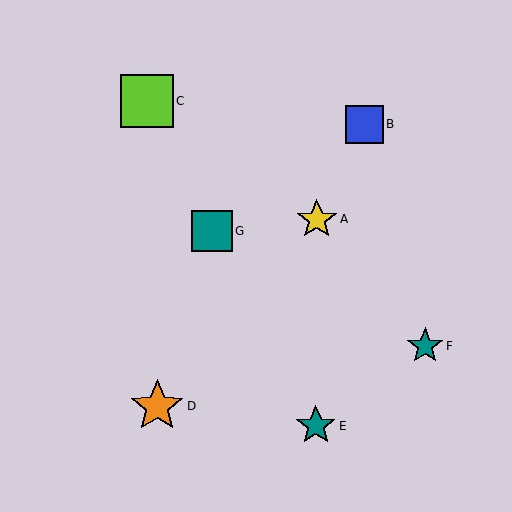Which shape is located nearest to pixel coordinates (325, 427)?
The teal star (labeled E) at (316, 426) is nearest to that location.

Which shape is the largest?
The lime square (labeled C) is the largest.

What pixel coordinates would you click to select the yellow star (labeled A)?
Click at (317, 219) to select the yellow star A.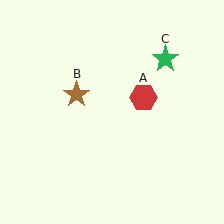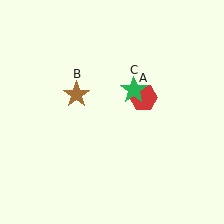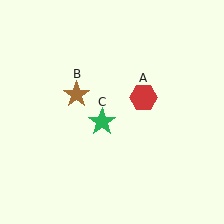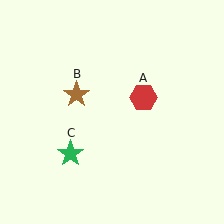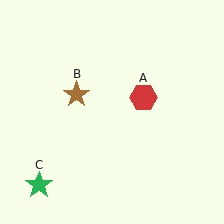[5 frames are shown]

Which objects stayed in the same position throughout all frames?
Red hexagon (object A) and brown star (object B) remained stationary.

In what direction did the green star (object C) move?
The green star (object C) moved down and to the left.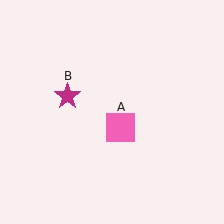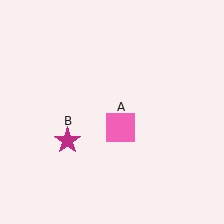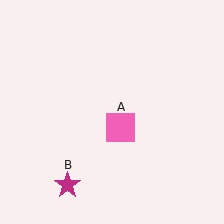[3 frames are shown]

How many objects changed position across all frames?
1 object changed position: magenta star (object B).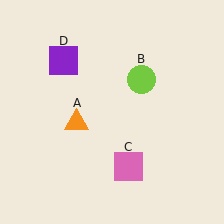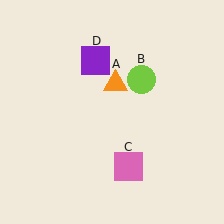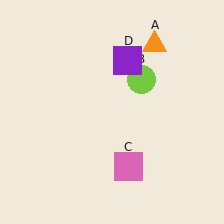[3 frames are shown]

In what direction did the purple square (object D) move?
The purple square (object D) moved right.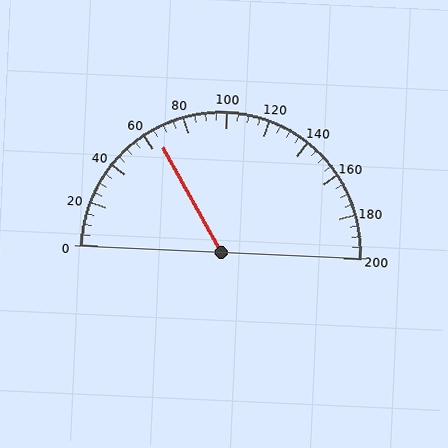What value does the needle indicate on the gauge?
The needle indicates approximately 65.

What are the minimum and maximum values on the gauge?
The gauge ranges from 0 to 200.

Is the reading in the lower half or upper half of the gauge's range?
The reading is in the lower half of the range (0 to 200).